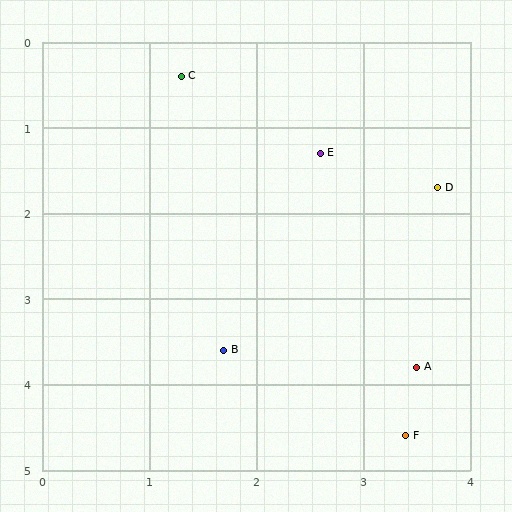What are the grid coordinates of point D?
Point D is at approximately (3.7, 1.7).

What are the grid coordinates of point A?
Point A is at approximately (3.5, 3.8).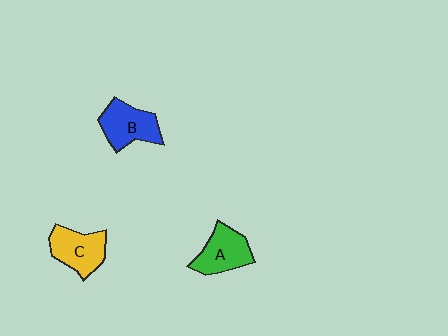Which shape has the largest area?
Shape B (blue).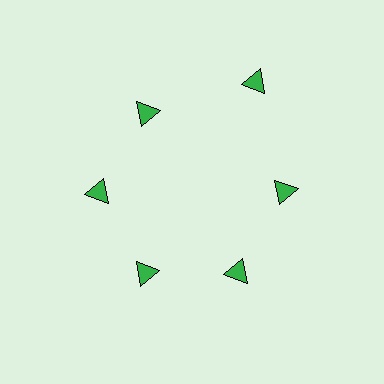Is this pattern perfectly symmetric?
No. The 6 green triangles are arranged in a ring, but one element near the 1 o'clock position is pushed outward from the center, breaking the 6-fold rotational symmetry.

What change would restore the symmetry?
The symmetry would be restored by moving it inward, back onto the ring so that all 6 triangles sit at equal angles and equal distance from the center.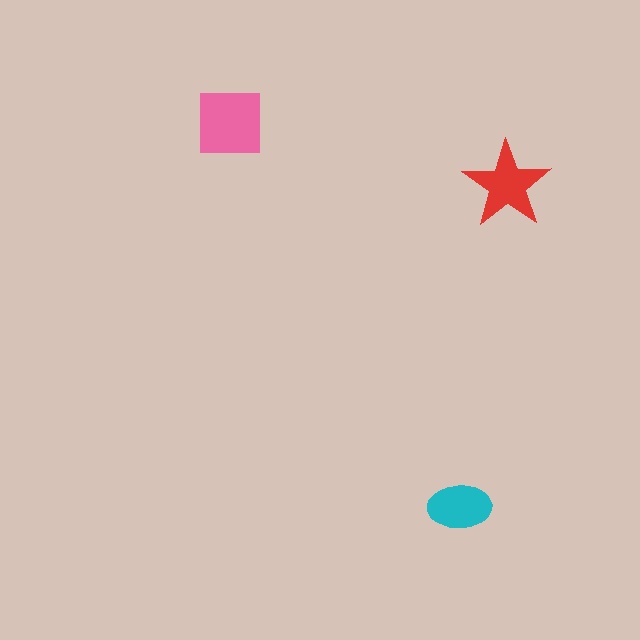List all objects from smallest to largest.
The cyan ellipse, the red star, the pink square.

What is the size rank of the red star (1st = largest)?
2nd.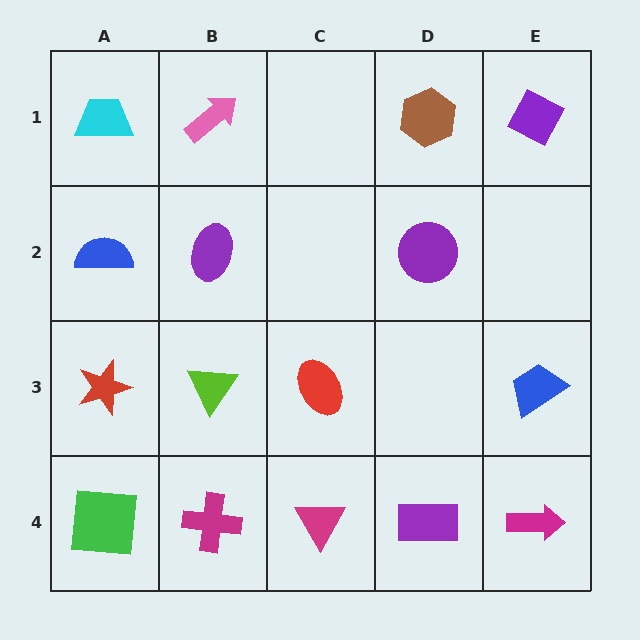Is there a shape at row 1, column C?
No, that cell is empty.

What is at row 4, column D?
A purple rectangle.